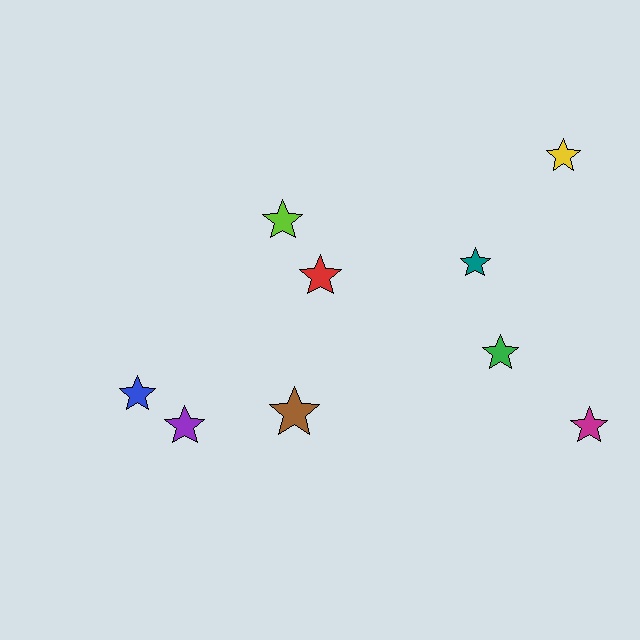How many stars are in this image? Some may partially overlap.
There are 9 stars.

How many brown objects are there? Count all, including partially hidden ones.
There is 1 brown object.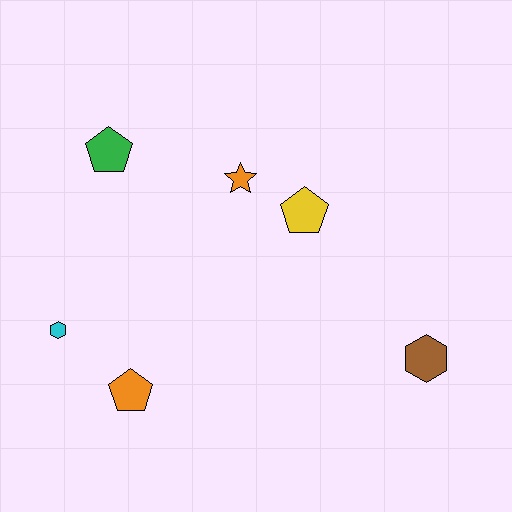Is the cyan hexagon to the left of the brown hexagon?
Yes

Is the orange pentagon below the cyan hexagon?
Yes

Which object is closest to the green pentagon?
The orange star is closest to the green pentagon.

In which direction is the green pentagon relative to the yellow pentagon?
The green pentagon is to the left of the yellow pentagon.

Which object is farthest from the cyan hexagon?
The brown hexagon is farthest from the cyan hexagon.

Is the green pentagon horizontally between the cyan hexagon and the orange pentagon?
Yes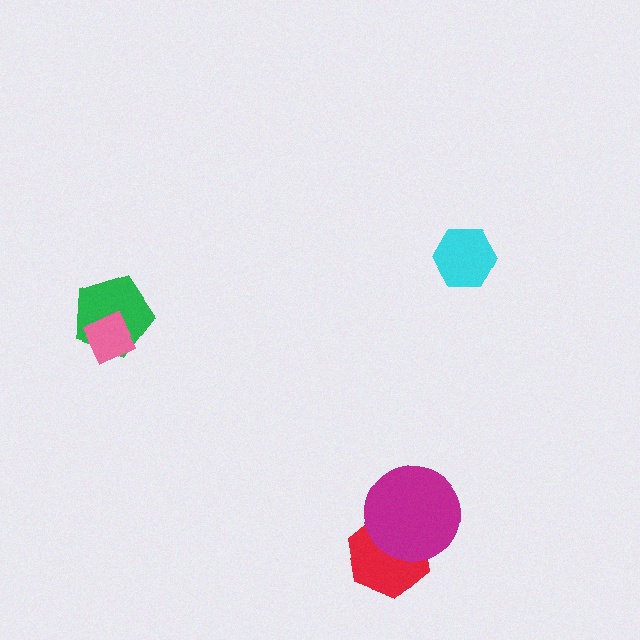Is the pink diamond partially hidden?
No, no other shape covers it.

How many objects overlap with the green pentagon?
1 object overlaps with the green pentagon.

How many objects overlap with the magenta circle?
1 object overlaps with the magenta circle.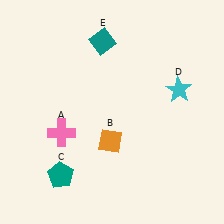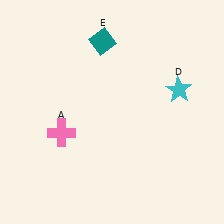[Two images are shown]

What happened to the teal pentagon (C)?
The teal pentagon (C) was removed in Image 2. It was in the bottom-left area of Image 1.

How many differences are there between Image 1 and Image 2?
There are 2 differences between the two images.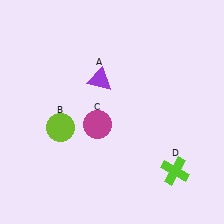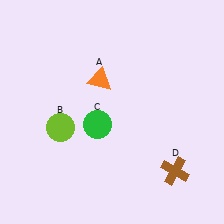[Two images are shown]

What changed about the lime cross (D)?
In Image 1, D is lime. In Image 2, it changed to brown.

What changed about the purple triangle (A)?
In Image 1, A is purple. In Image 2, it changed to orange.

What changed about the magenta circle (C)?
In Image 1, C is magenta. In Image 2, it changed to green.